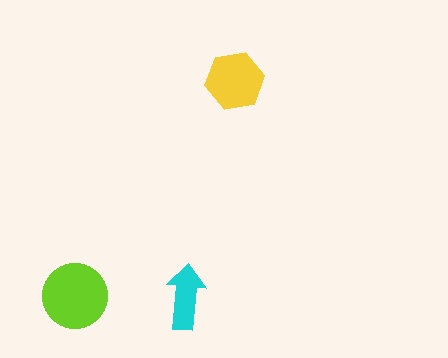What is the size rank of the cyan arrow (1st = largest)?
3rd.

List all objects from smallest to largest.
The cyan arrow, the yellow hexagon, the lime circle.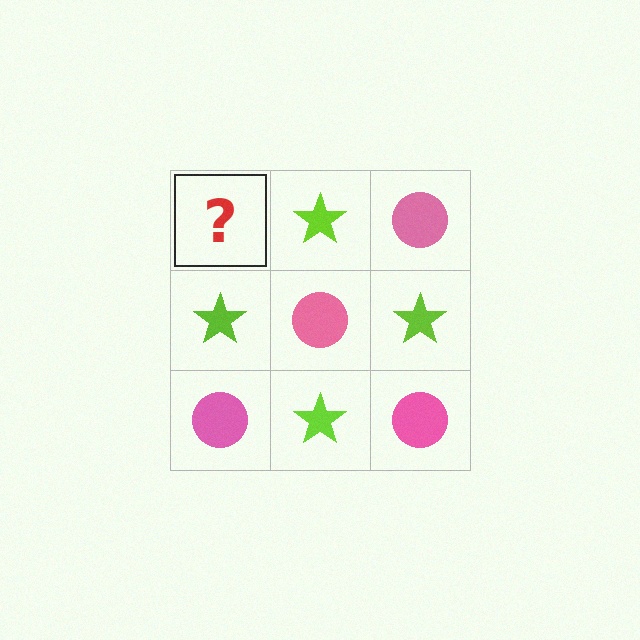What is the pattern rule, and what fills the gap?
The rule is that it alternates pink circle and lime star in a checkerboard pattern. The gap should be filled with a pink circle.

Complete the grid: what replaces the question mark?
The question mark should be replaced with a pink circle.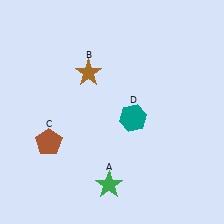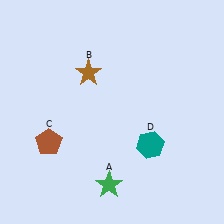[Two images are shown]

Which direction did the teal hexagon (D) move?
The teal hexagon (D) moved down.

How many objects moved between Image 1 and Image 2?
1 object moved between the two images.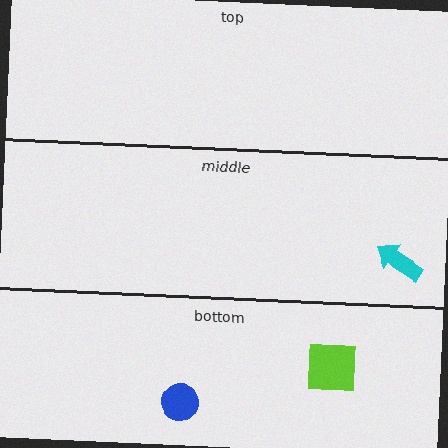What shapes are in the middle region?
The cyan arrow.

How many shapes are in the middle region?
1.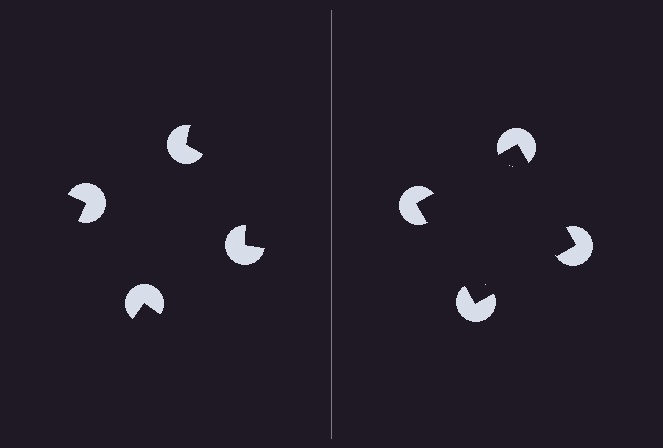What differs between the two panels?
The pac-man discs are positioned identically on both sides; only the wedge orientations differ. On the right they align to a square; on the left they are misaligned.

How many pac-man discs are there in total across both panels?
8 — 4 on each side.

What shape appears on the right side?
An illusory square.